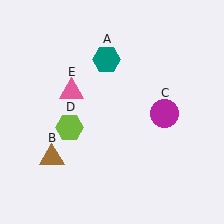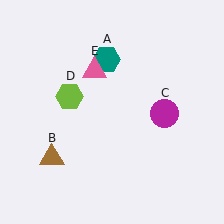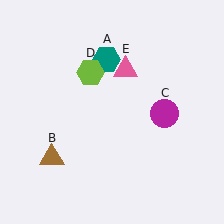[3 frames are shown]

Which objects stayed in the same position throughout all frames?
Teal hexagon (object A) and brown triangle (object B) and magenta circle (object C) remained stationary.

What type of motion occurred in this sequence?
The lime hexagon (object D), pink triangle (object E) rotated clockwise around the center of the scene.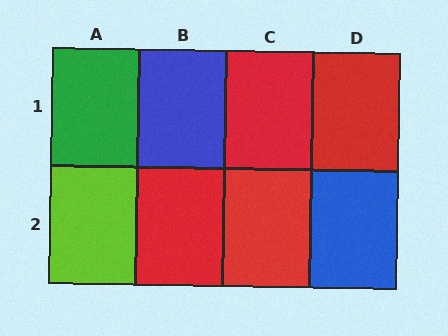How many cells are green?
1 cell is green.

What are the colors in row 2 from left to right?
Lime, red, red, blue.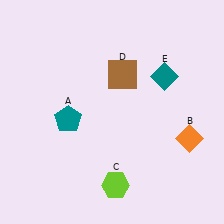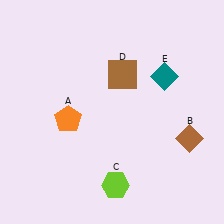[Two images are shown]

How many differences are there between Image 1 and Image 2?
There are 2 differences between the two images.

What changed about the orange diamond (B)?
In Image 1, B is orange. In Image 2, it changed to brown.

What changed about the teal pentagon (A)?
In Image 1, A is teal. In Image 2, it changed to orange.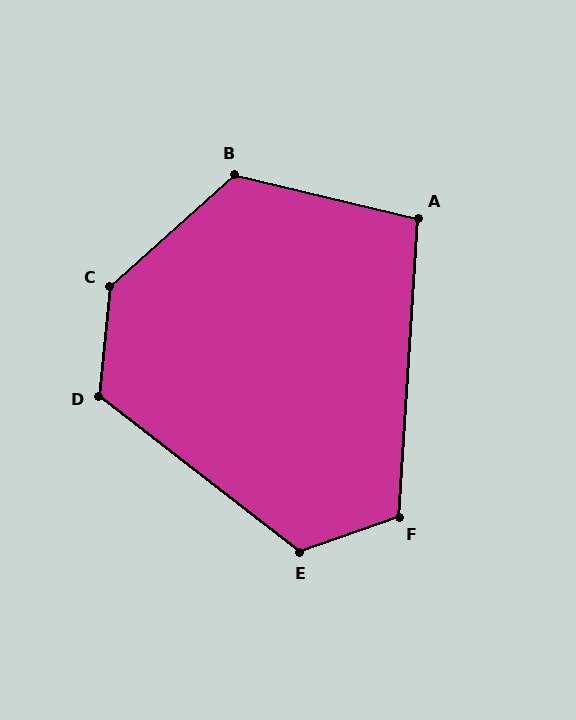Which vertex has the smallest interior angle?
A, at approximately 100 degrees.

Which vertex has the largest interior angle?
C, at approximately 138 degrees.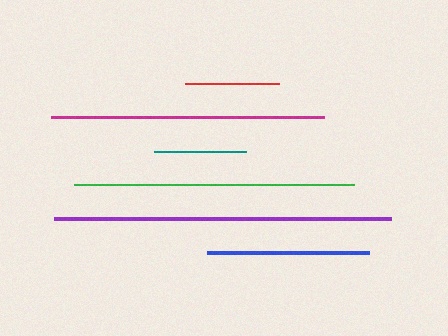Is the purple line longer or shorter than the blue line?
The purple line is longer than the blue line.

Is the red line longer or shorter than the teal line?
The red line is longer than the teal line.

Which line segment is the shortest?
The teal line is the shortest at approximately 92 pixels.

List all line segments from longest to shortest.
From longest to shortest: purple, green, magenta, blue, red, teal.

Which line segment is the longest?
The purple line is the longest at approximately 338 pixels.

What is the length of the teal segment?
The teal segment is approximately 92 pixels long.